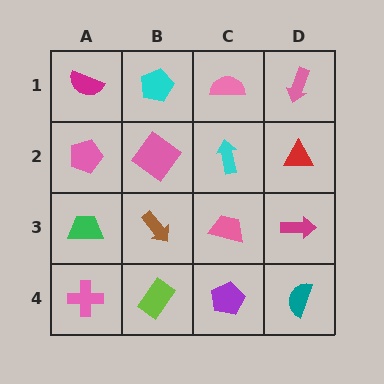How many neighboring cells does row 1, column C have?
3.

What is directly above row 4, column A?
A green trapezoid.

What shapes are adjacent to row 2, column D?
A pink arrow (row 1, column D), a magenta arrow (row 3, column D), a cyan arrow (row 2, column C).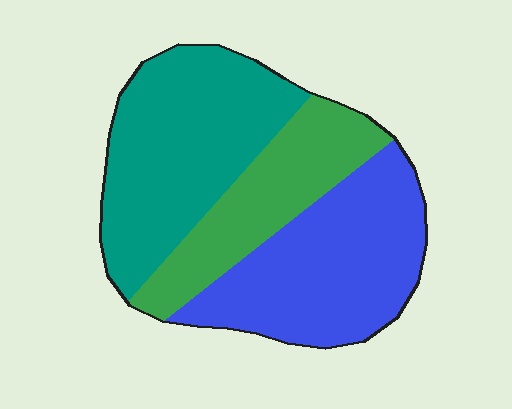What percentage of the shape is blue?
Blue takes up between a quarter and a half of the shape.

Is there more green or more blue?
Blue.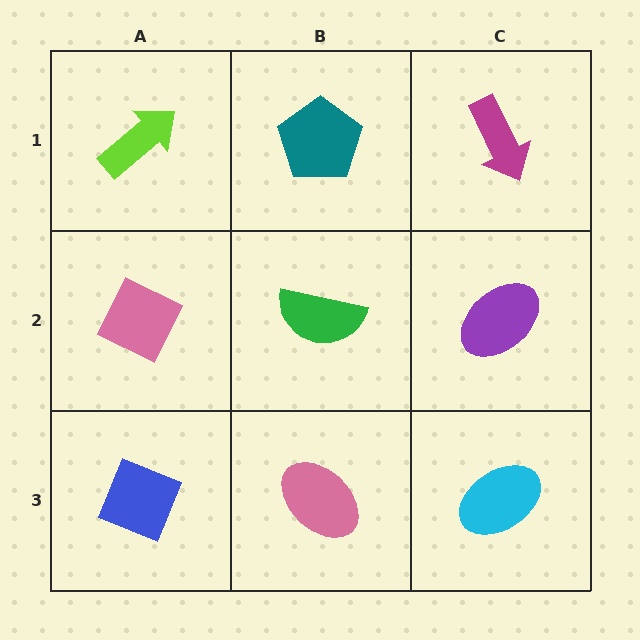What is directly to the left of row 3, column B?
A blue diamond.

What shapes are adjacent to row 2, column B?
A teal pentagon (row 1, column B), a pink ellipse (row 3, column B), a pink diamond (row 2, column A), a purple ellipse (row 2, column C).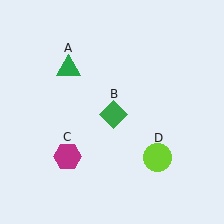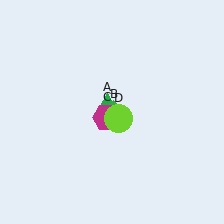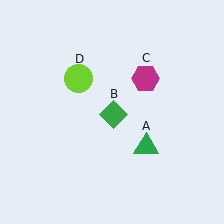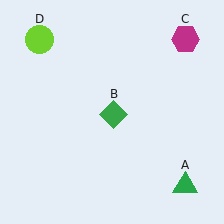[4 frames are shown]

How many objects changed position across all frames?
3 objects changed position: green triangle (object A), magenta hexagon (object C), lime circle (object D).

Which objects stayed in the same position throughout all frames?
Green diamond (object B) remained stationary.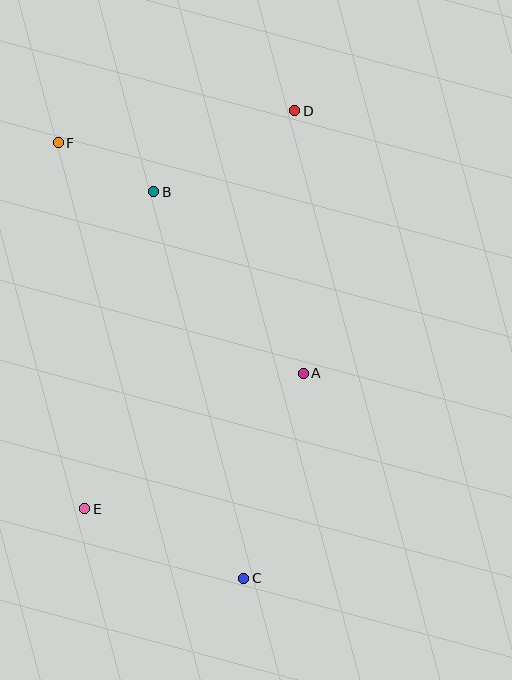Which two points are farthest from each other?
Points C and F are farthest from each other.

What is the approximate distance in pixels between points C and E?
The distance between C and E is approximately 174 pixels.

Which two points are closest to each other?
Points B and F are closest to each other.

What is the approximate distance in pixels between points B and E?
The distance between B and E is approximately 325 pixels.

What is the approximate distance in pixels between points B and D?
The distance between B and D is approximately 163 pixels.